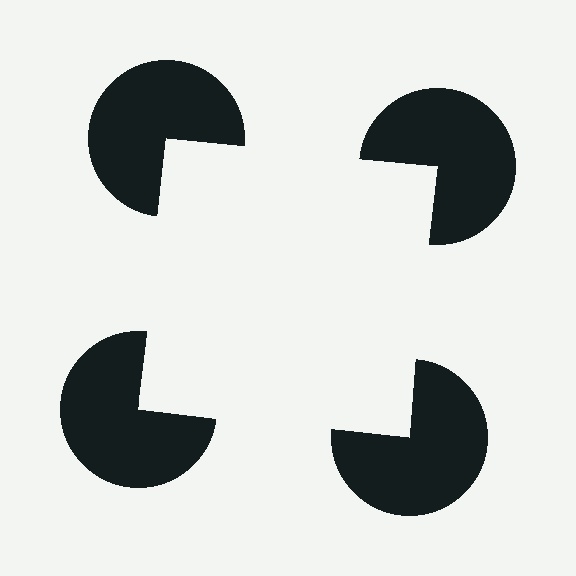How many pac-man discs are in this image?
There are 4 — one at each vertex of the illusory square.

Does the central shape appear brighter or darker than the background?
It typically appears slightly brighter than the background, even though no actual brightness change is drawn.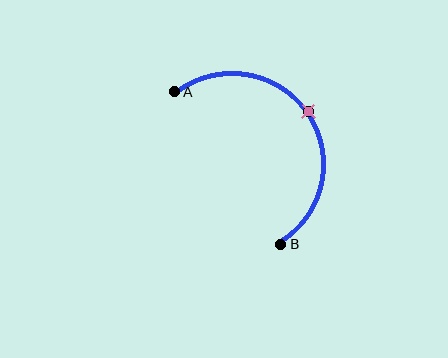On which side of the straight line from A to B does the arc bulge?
The arc bulges above and to the right of the straight line connecting A and B.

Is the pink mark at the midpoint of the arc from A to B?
Yes. The pink mark lies on the arc at equal arc-length from both A and B — it is the arc midpoint.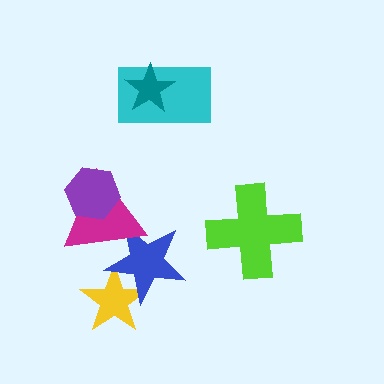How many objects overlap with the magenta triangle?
2 objects overlap with the magenta triangle.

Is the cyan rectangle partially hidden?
Yes, it is partially covered by another shape.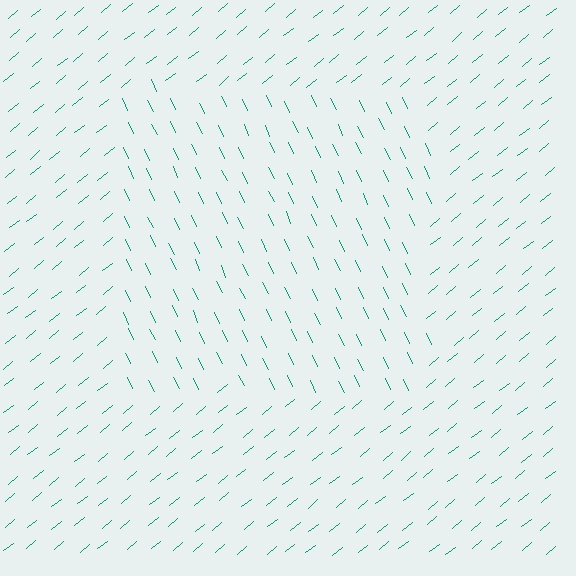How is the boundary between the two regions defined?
The boundary is defined purely by a change in line orientation (approximately 76 degrees difference). All lines are the same color and thickness.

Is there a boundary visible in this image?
Yes, there is a texture boundary formed by a change in line orientation.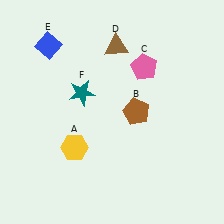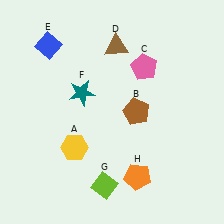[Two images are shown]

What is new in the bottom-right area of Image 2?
An orange pentagon (H) was added in the bottom-right area of Image 2.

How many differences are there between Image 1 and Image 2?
There are 2 differences between the two images.